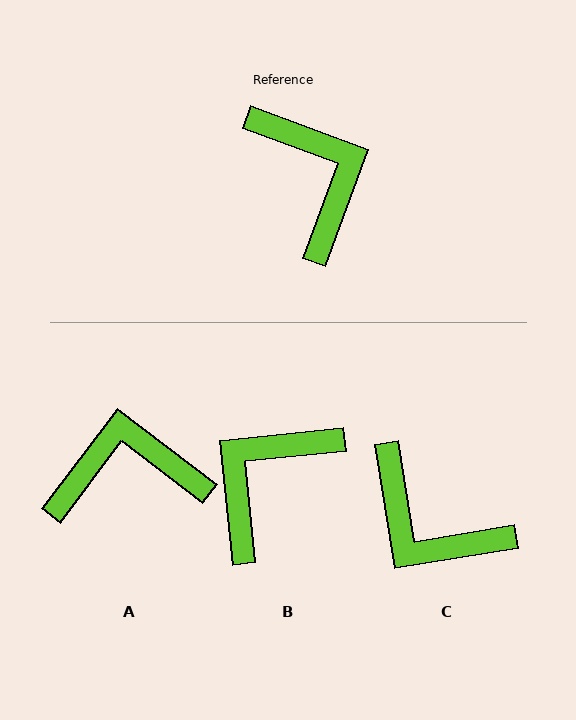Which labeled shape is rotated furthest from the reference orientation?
C, about 150 degrees away.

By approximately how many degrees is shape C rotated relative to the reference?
Approximately 150 degrees clockwise.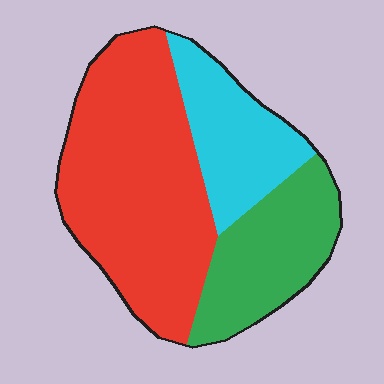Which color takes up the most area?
Red, at roughly 55%.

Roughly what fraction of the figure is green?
Green takes up about one quarter (1/4) of the figure.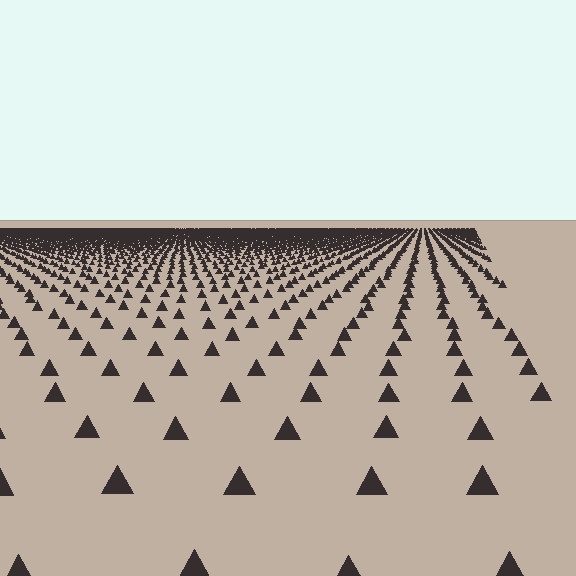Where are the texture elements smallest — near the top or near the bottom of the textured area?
Near the top.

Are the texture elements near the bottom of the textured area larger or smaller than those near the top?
Larger. Near the bottom, elements are closer to the viewer and appear at a bigger on-screen size.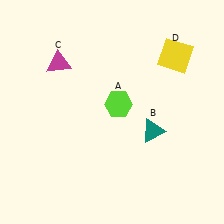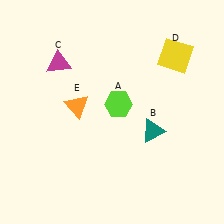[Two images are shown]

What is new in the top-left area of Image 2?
An orange triangle (E) was added in the top-left area of Image 2.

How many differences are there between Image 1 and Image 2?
There is 1 difference between the two images.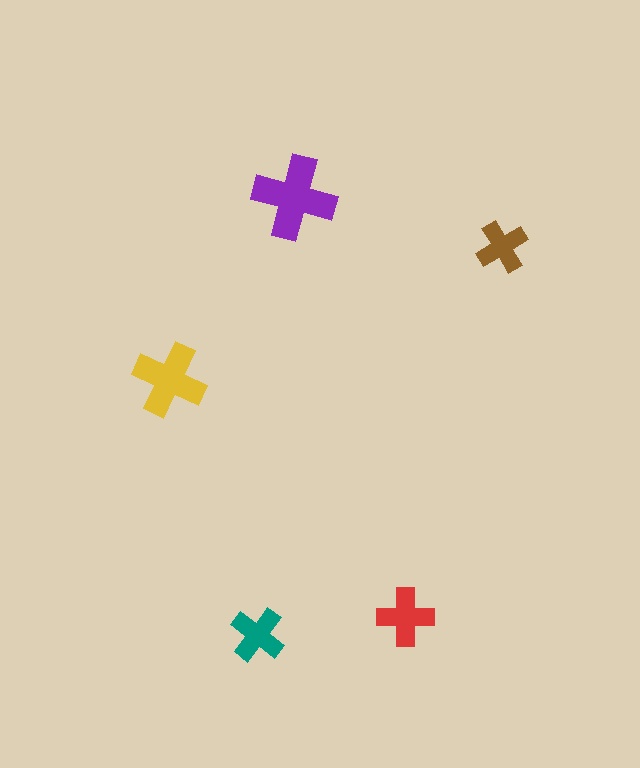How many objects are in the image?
There are 5 objects in the image.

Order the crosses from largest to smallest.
the purple one, the yellow one, the red one, the teal one, the brown one.